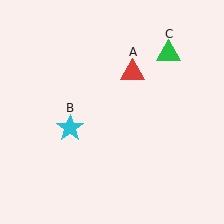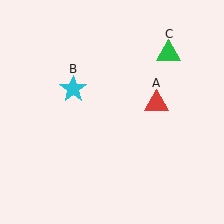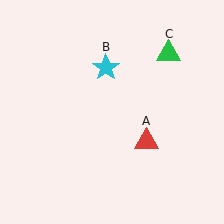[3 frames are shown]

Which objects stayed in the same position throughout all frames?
Green triangle (object C) remained stationary.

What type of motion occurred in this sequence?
The red triangle (object A), cyan star (object B) rotated clockwise around the center of the scene.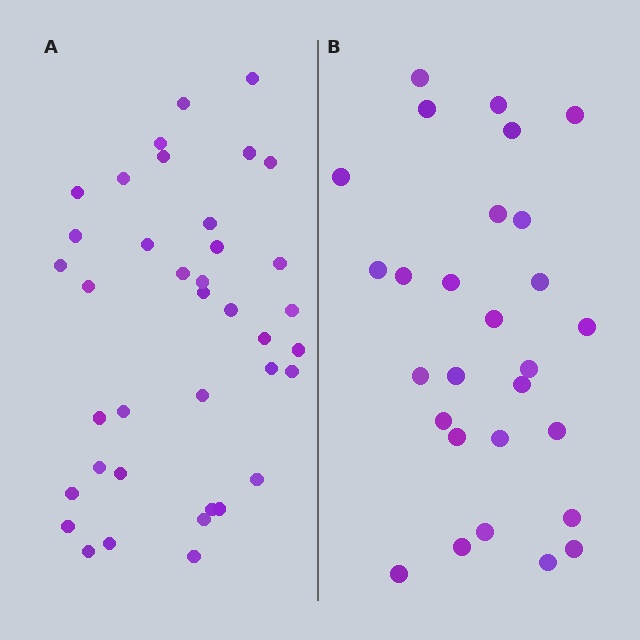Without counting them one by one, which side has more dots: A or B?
Region A (the left region) has more dots.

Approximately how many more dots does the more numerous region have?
Region A has roughly 10 or so more dots than region B.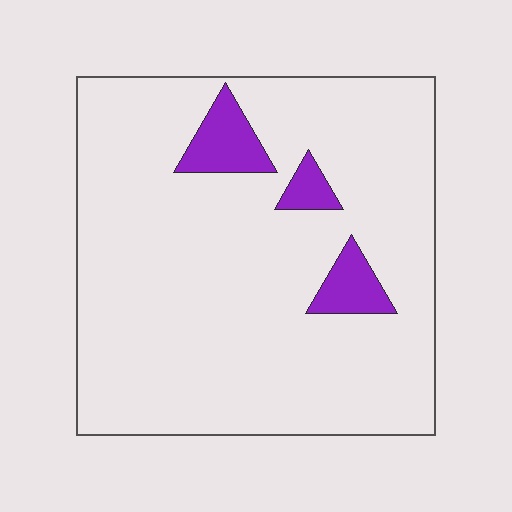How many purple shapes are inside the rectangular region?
3.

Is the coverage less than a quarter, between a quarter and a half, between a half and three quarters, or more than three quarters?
Less than a quarter.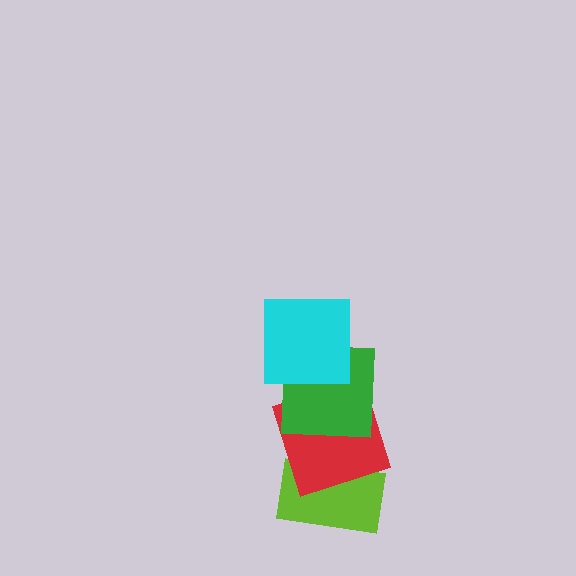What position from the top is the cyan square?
The cyan square is 1st from the top.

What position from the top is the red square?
The red square is 3rd from the top.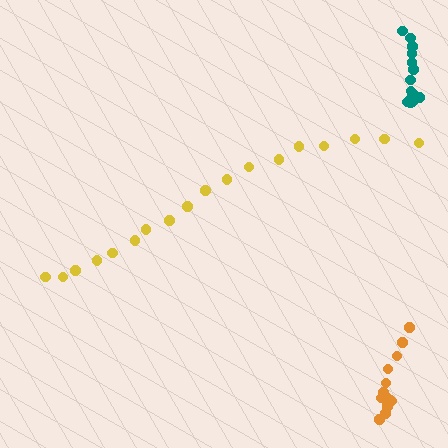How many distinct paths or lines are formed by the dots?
There are 3 distinct paths.